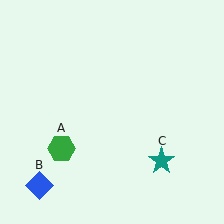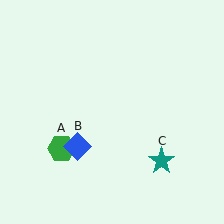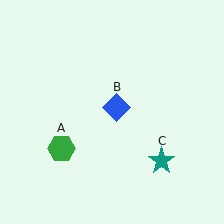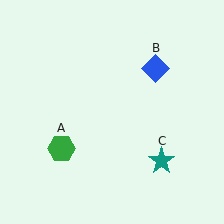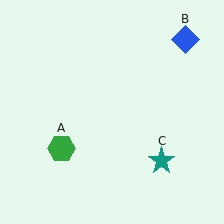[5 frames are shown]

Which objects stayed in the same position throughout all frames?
Green hexagon (object A) and teal star (object C) remained stationary.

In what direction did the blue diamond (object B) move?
The blue diamond (object B) moved up and to the right.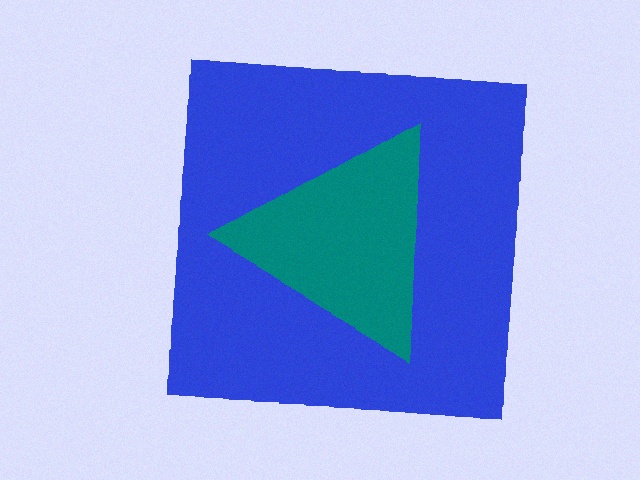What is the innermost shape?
The teal triangle.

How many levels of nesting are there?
2.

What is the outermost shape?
The blue square.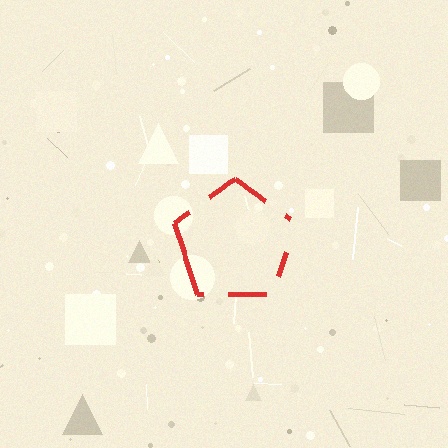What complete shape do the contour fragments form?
The contour fragments form a pentagon.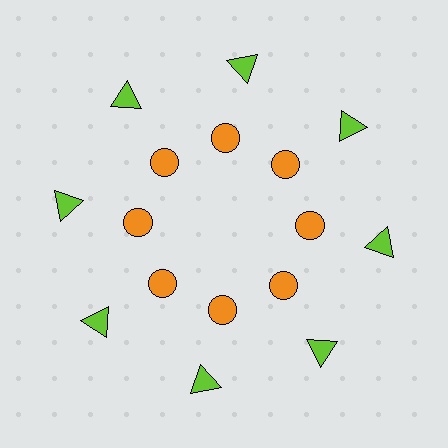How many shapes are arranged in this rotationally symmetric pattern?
There are 16 shapes, arranged in 8 groups of 2.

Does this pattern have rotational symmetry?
Yes, this pattern has 8-fold rotational symmetry. It looks the same after rotating 45 degrees around the center.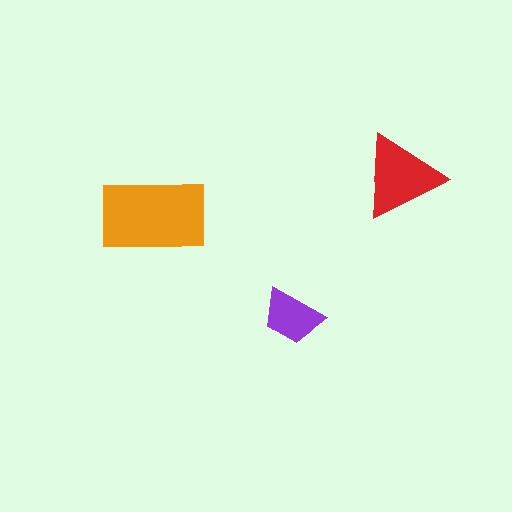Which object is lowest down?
The purple trapezoid is bottommost.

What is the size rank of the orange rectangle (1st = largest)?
1st.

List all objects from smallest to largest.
The purple trapezoid, the red triangle, the orange rectangle.